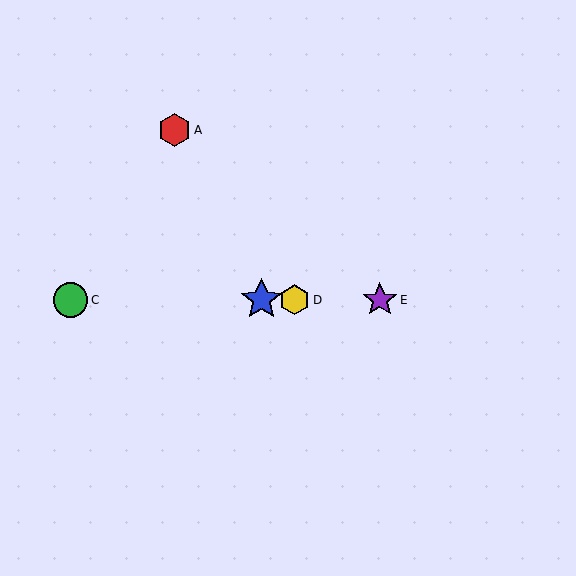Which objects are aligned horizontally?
Objects B, C, D, E are aligned horizontally.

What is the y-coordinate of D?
Object D is at y≈300.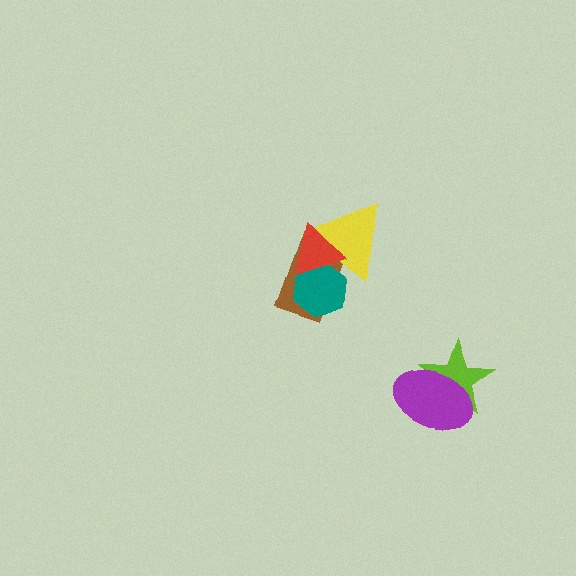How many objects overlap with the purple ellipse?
1 object overlaps with the purple ellipse.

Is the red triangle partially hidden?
No, no other shape covers it.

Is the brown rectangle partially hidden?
Yes, it is partially covered by another shape.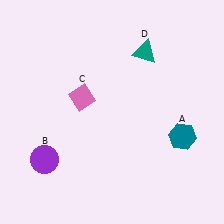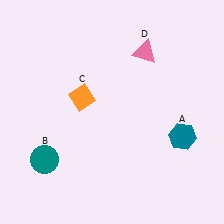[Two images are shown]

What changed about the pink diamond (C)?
In Image 1, C is pink. In Image 2, it changed to orange.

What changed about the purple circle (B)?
In Image 1, B is purple. In Image 2, it changed to teal.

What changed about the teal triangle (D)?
In Image 1, D is teal. In Image 2, it changed to pink.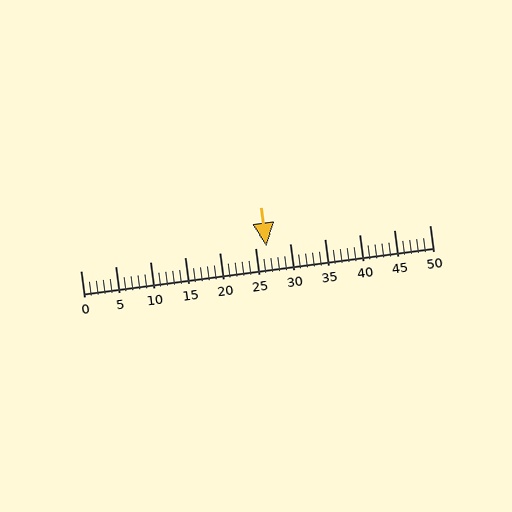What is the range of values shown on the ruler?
The ruler shows values from 0 to 50.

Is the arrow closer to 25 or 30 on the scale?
The arrow is closer to 25.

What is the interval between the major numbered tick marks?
The major tick marks are spaced 5 units apart.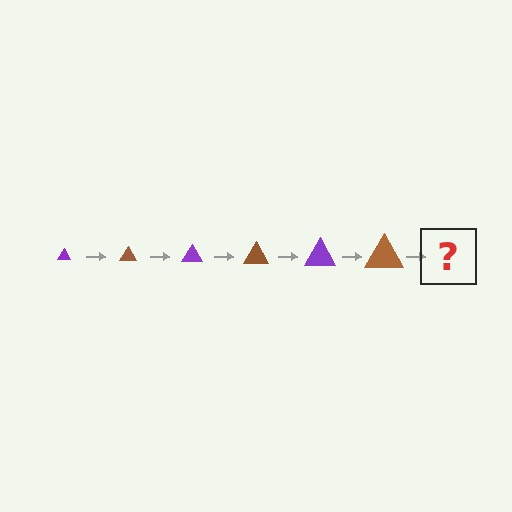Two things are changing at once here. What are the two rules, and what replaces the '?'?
The two rules are that the triangle grows larger each step and the color cycles through purple and brown. The '?' should be a purple triangle, larger than the previous one.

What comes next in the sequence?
The next element should be a purple triangle, larger than the previous one.